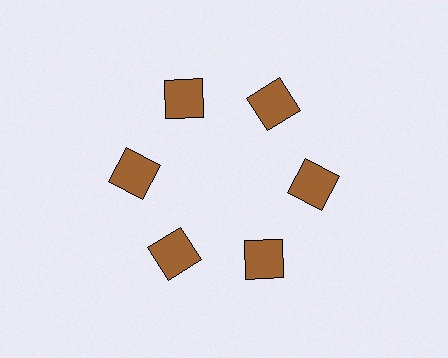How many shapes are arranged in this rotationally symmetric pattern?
There are 6 shapes, arranged in 6 groups of 1.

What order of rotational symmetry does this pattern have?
This pattern has 6-fold rotational symmetry.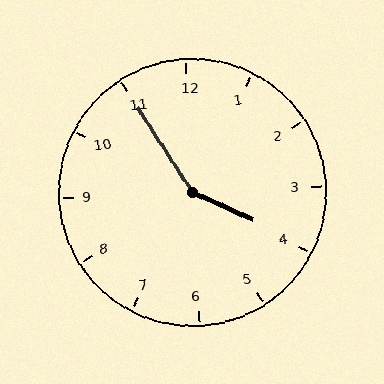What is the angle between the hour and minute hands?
Approximately 148 degrees.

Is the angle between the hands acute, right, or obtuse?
It is obtuse.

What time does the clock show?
3:55.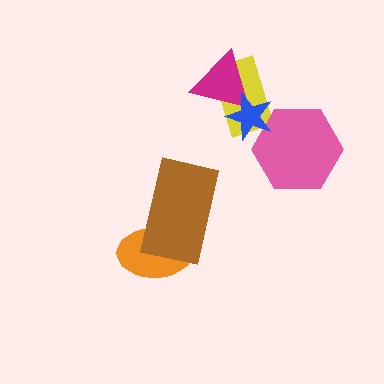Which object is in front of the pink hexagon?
The blue star is in front of the pink hexagon.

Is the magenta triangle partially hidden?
Yes, it is partially covered by another shape.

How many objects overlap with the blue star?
3 objects overlap with the blue star.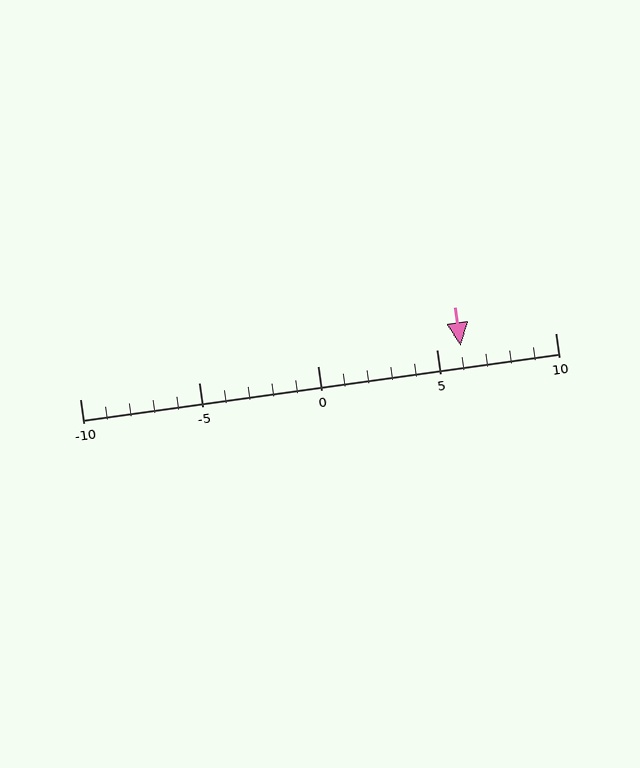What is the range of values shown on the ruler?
The ruler shows values from -10 to 10.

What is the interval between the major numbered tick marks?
The major tick marks are spaced 5 units apart.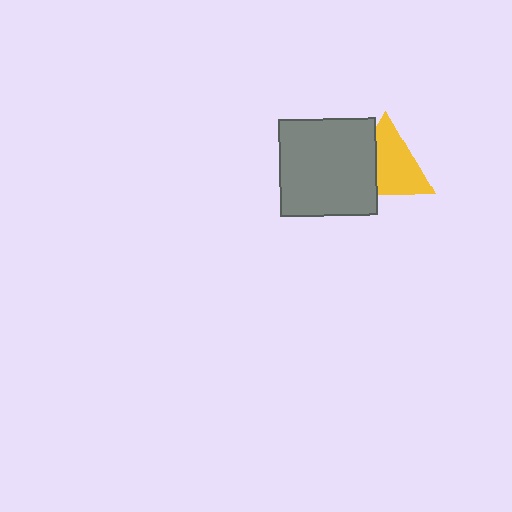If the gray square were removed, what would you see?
You would see the complete yellow triangle.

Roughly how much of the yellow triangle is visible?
Most of it is visible (roughly 67%).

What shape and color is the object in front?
The object in front is a gray square.